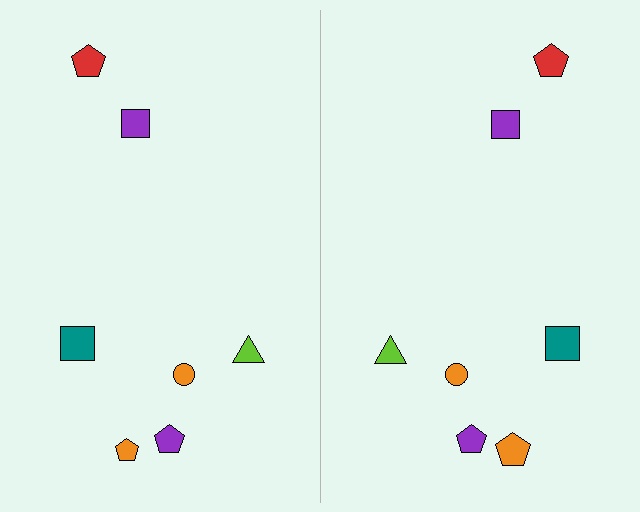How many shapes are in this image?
There are 14 shapes in this image.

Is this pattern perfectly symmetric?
No, the pattern is not perfectly symmetric. The orange pentagon on the right side has a different size than its mirror counterpart.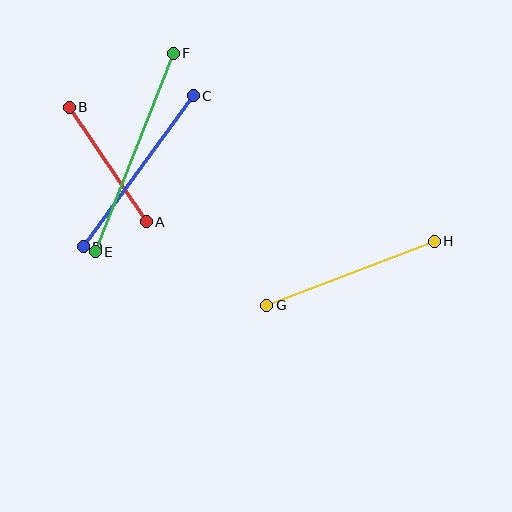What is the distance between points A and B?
The distance is approximately 138 pixels.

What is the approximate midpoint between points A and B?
The midpoint is at approximately (108, 165) pixels.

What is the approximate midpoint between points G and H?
The midpoint is at approximately (350, 273) pixels.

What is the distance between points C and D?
The distance is approximately 187 pixels.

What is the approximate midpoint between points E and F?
The midpoint is at approximately (134, 153) pixels.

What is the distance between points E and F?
The distance is approximately 213 pixels.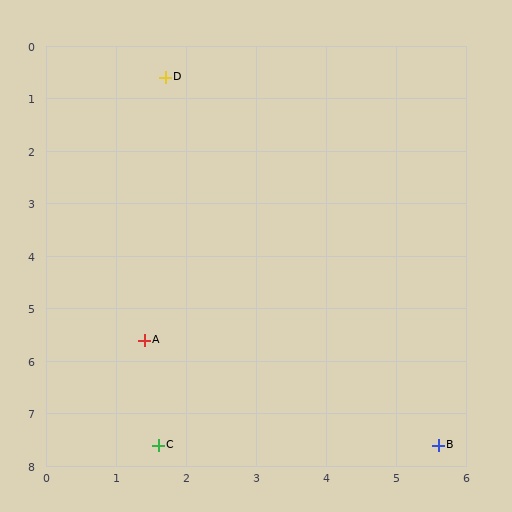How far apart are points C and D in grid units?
Points C and D are about 7.0 grid units apart.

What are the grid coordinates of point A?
Point A is at approximately (1.4, 5.6).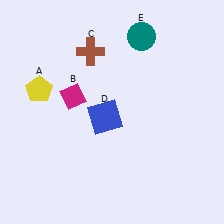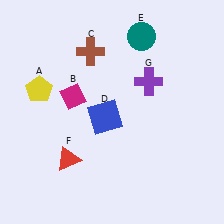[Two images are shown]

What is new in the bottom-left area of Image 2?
A red triangle (F) was added in the bottom-left area of Image 2.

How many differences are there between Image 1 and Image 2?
There are 2 differences between the two images.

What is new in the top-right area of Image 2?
A purple cross (G) was added in the top-right area of Image 2.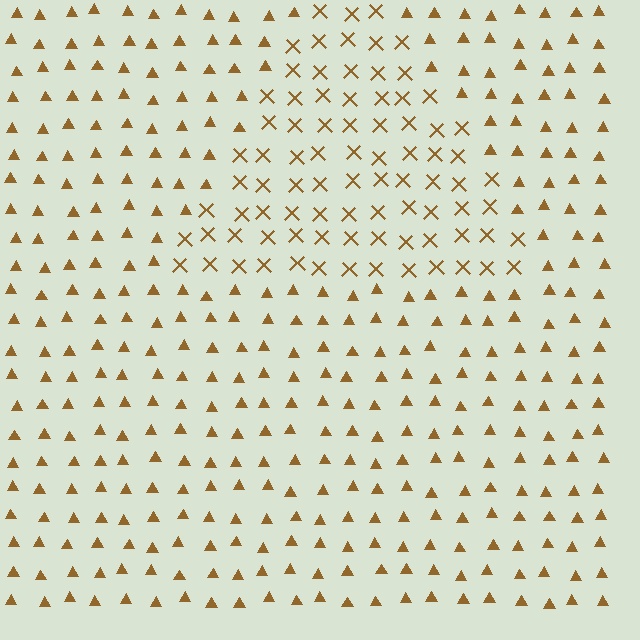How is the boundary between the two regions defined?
The boundary is defined by a change in element shape: X marks inside vs. triangles outside. All elements share the same color and spacing.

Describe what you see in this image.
The image is filled with small brown elements arranged in a uniform grid. A triangle-shaped region contains X marks, while the surrounding area contains triangles. The boundary is defined purely by the change in element shape.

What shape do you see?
I see a triangle.